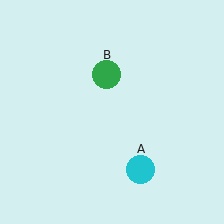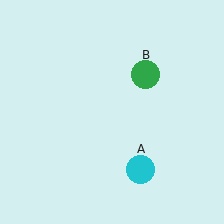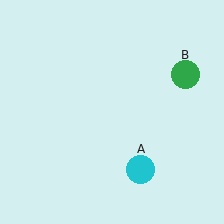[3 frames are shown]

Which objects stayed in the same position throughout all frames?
Cyan circle (object A) remained stationary.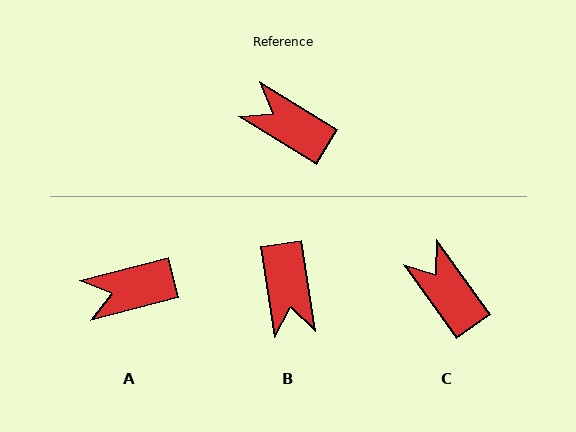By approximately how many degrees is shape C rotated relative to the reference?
Approximately 23 degrees clockwise.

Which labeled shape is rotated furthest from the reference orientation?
B, about 130 degrees away.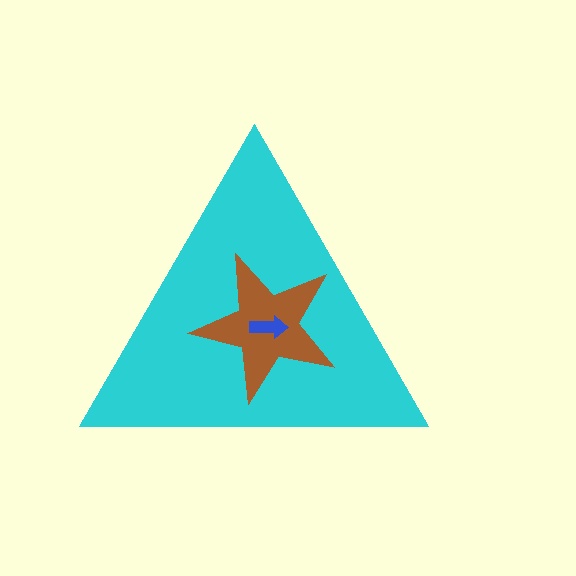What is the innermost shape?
The blue arrow.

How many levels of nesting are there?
3.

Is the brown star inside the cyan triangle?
Yes.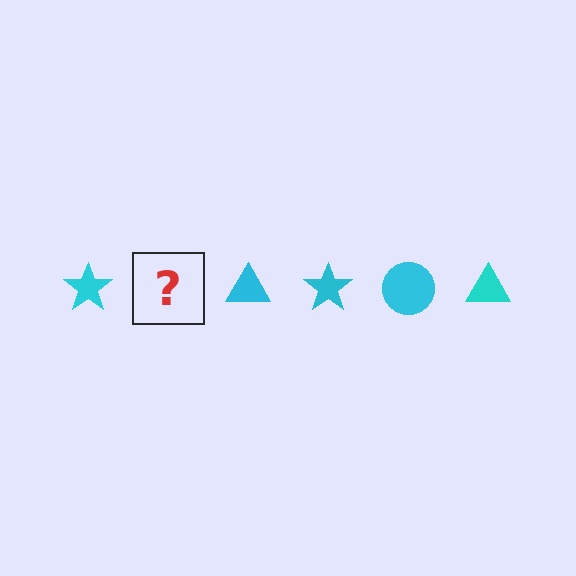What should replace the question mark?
The question mark should be replaced with a cyan circle.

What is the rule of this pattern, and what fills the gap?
The rule is that the pattern cycles through star, circle, triangle shapes in cyan. The gap should be filled with a cyan circle.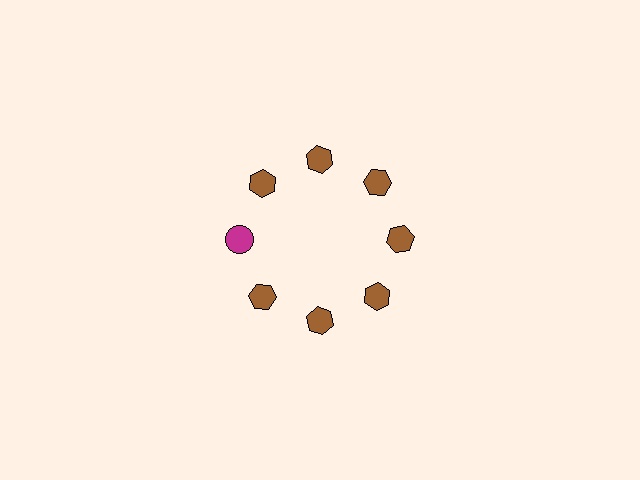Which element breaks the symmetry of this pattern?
The magenta circle at roughly the 9 o'clock position breaks the symmetry. All other shapes are brown hexagons.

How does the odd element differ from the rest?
It differs in both color (magenta instead of brown) and shape (circle instead of hexagon).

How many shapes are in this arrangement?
There are 8 shapes arranged in a ring pattern.